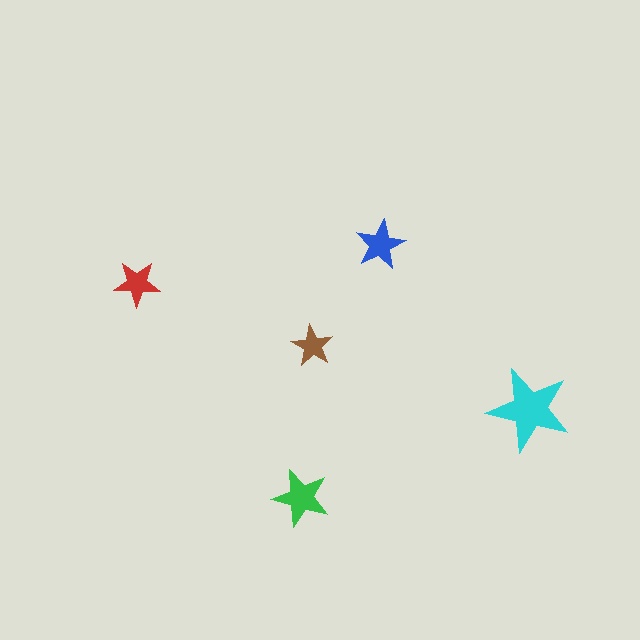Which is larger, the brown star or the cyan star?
The cyan one.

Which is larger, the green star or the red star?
The green one.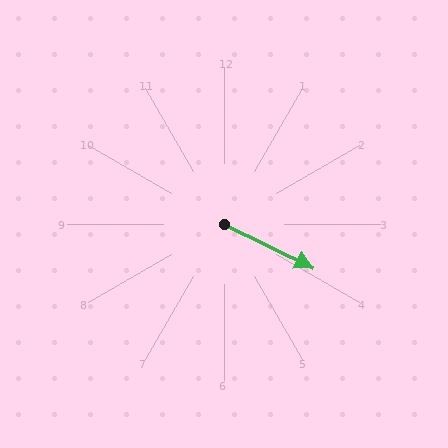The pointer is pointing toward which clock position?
Roughly 4 o'clock.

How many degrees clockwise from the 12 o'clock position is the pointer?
Approximately 116 degrees.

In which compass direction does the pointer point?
Southeast.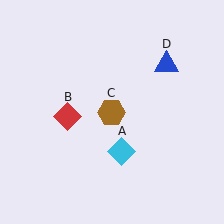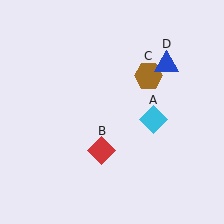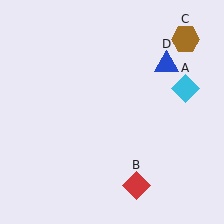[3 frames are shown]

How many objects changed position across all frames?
3 objects changed position: cyan diamond (object A), red diamond (object B), brown hexagon (object C).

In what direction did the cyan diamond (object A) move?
The cyan diamond (object A) moved up and to the right.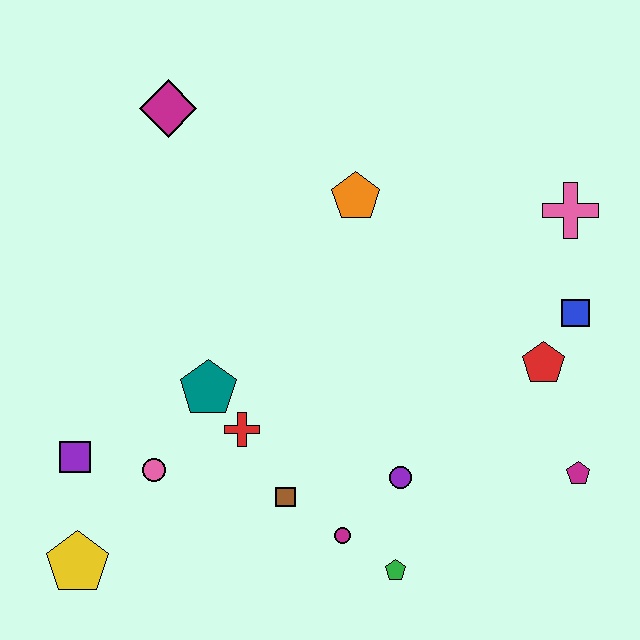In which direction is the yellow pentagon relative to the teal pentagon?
The yellow pentagon is below the teal pentagon.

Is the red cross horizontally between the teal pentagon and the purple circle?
Yes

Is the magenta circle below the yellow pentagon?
No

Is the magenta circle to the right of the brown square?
Yes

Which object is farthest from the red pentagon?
The yellow pentagon is farthest from the red pentagon.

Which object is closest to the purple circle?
The magenta circle is closest to the purple circle.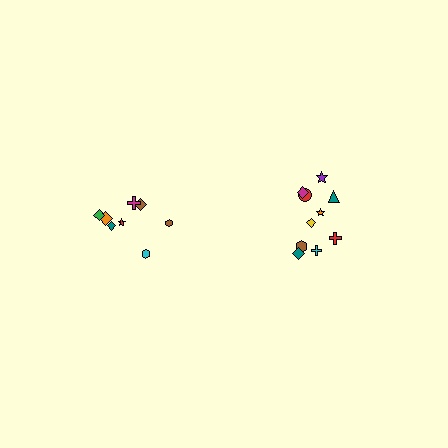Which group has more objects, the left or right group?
The right group.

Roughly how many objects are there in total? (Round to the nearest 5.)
Roughly 20 objects in total.